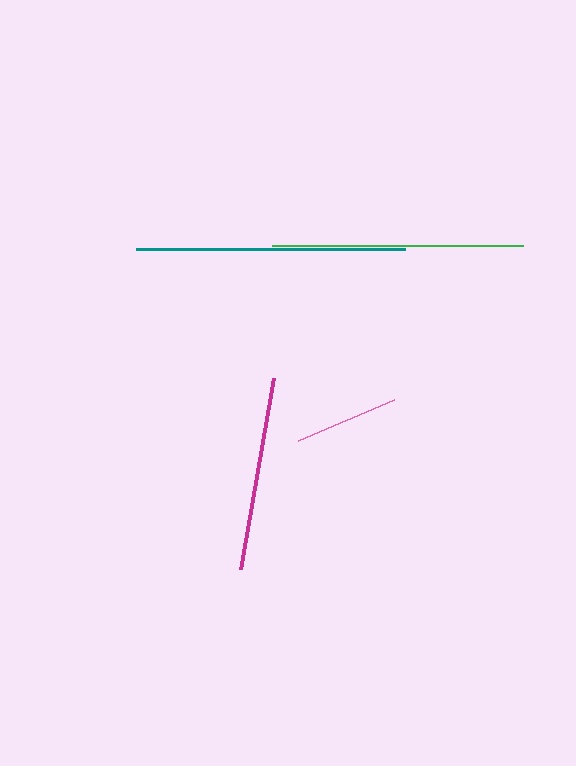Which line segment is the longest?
The teal line is the longest at approximately 269 pixels.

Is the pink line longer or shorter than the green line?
The green line is longer than the pink line.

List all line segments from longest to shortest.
From longest to shortest: teal, green, magenta, pink.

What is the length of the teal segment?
The teal segment is approximately 269 pixels long.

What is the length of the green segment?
The green segment is approximately 251 pixels long.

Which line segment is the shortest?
The pink line is the shortest at approximately 104 pixels.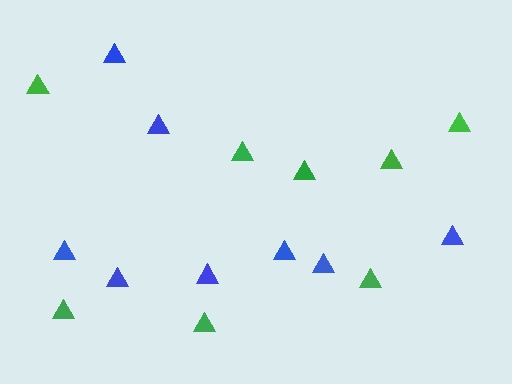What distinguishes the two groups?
There are 2 groups: one group of green triangles (8) and one group of blue triangles (8).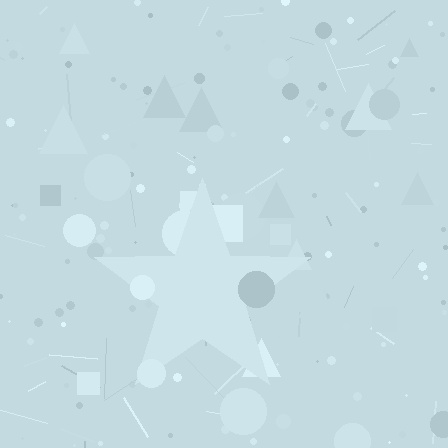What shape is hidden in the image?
A star is hidden in the image.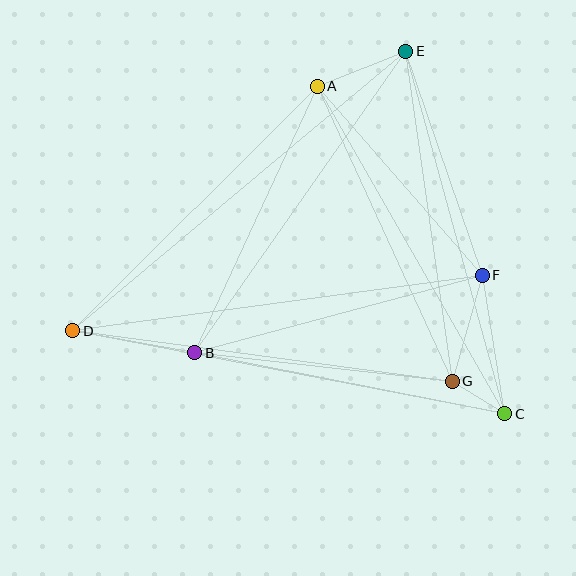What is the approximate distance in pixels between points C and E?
The distance between C and E is approximately 376 pixels.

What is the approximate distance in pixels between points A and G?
The distance between A and G is approximately 324 pixels.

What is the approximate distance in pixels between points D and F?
The distance between D and F is approximately 413 pixels.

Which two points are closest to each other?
Points C and G are closest to each other.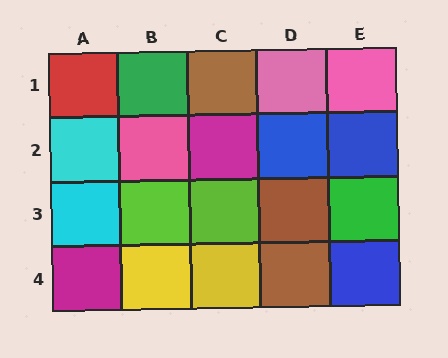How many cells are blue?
3 cells are blue.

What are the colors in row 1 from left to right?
Red, green, brown, pink, pink.